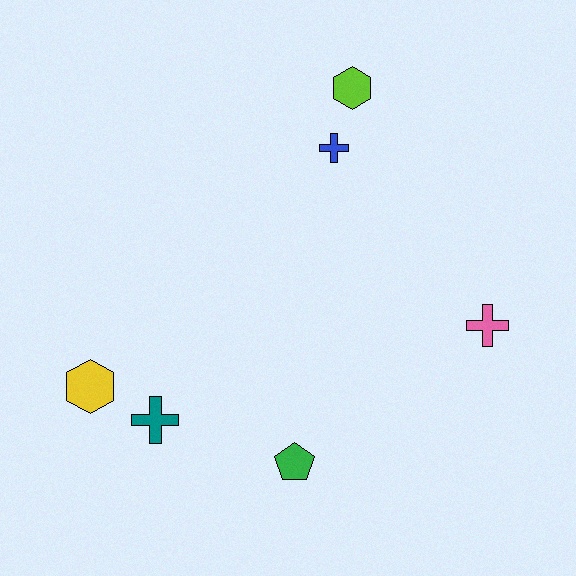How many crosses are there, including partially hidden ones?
There are 3 crosses.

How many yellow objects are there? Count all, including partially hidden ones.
There is 1 yellow object.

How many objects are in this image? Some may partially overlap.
There are 6 objects.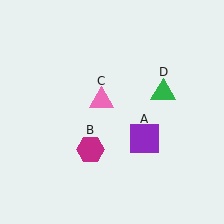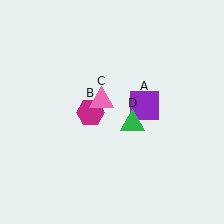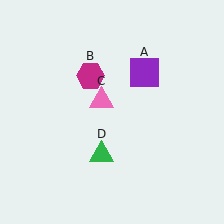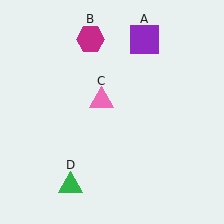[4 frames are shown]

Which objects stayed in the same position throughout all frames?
Pink triangle (object C) remained stationary.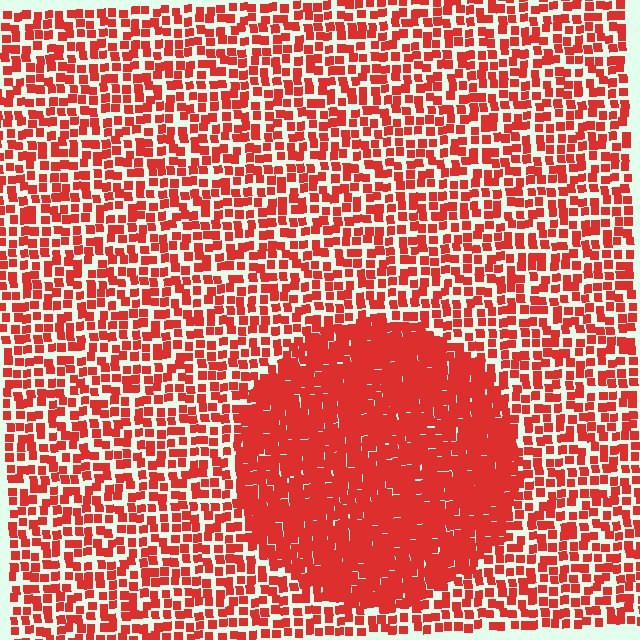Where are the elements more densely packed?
The elements are more densely packed inside the circle boundary.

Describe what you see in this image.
The image contains small red elements arranged at two different densities. A circle-shaped region is visible where the elements are more densely packed than the surrounding area.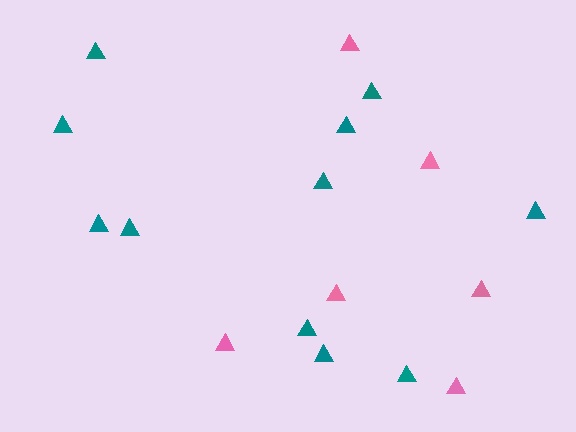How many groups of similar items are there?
There are 2 groups: one group of pink triangles (6) and one group of teal triangles (11).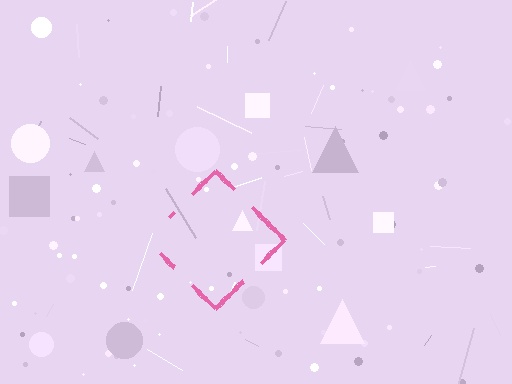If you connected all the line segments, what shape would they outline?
They would outline a diamond.